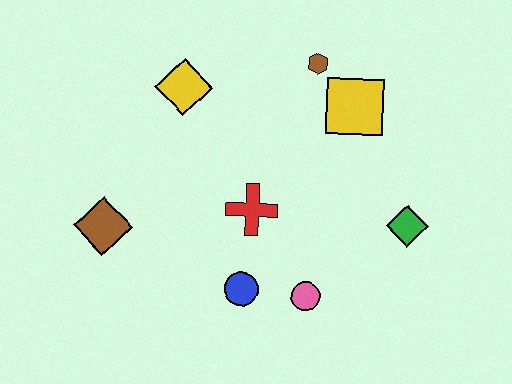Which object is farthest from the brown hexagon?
The brown diamond is farthest from the brown hexagon.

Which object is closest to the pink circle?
The blue circle is closest to the pink circle.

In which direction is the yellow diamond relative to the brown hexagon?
The yellow diamond is to the left of the brown hexagon.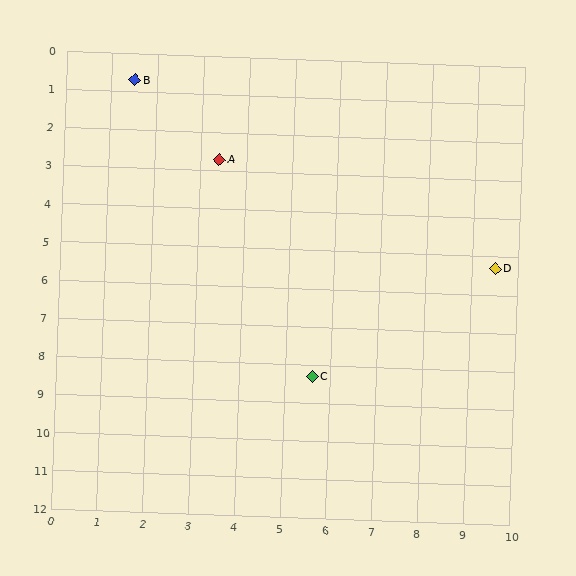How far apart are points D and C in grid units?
Points D and C are about 4.9 grid units apart.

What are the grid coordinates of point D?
Point D is at approximately (9.5, 5.3).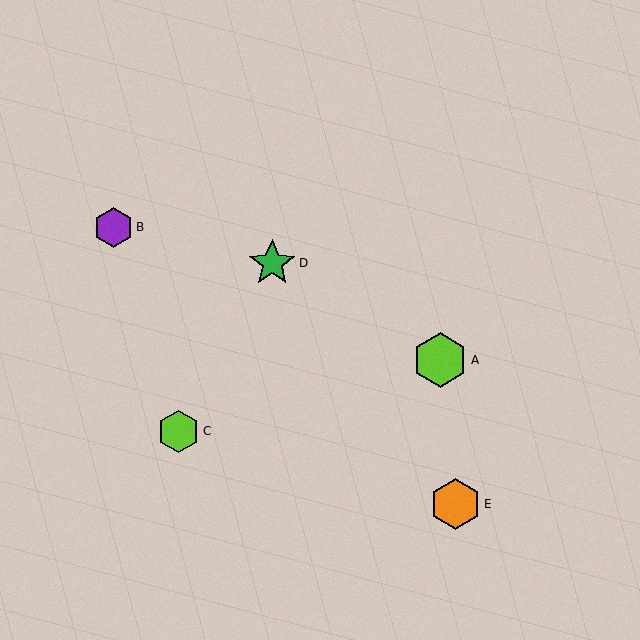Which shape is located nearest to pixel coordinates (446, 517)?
The orange hexagon (labeled E) at (455, 504) is nearest to that location.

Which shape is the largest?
The lime hexagon (labeled A) is the largest.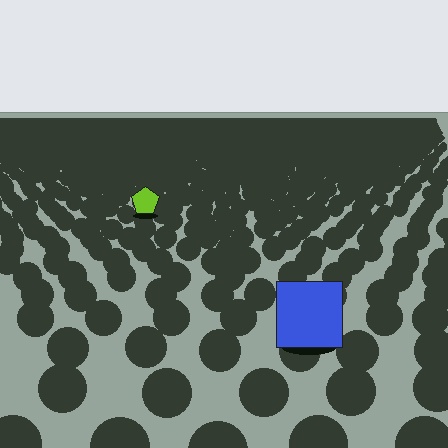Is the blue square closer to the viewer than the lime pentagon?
Yes. The blue square is closer — you can tell from the texture gradient: the ground texture is coarser near it.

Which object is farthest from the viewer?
The lime pentagon is farthest from the viewer. It appears smaller and the ground texture around it is denser.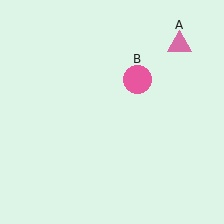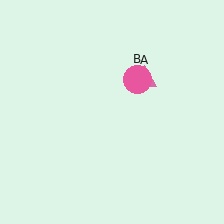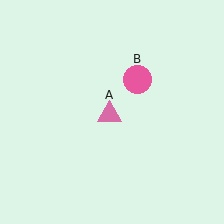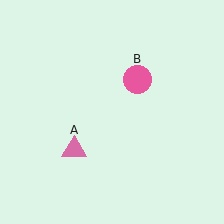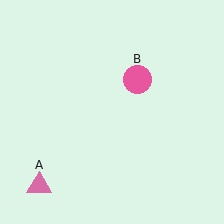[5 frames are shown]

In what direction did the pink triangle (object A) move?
The pink triangle (object A) moved down and to the left.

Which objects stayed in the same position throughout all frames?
Pink circle (object B) remained stationary.